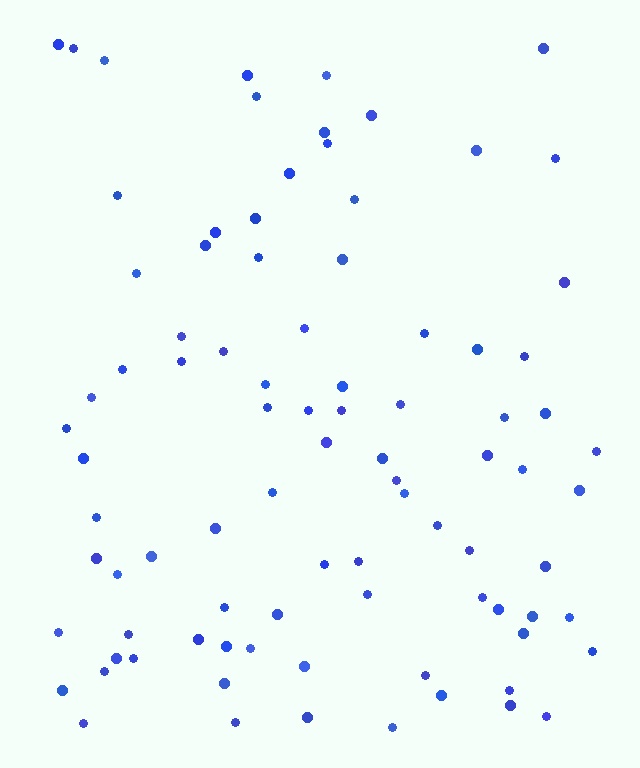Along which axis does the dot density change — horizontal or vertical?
Vertical.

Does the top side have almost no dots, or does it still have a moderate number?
Still a moderate number, just noticeably fewer than the bottom.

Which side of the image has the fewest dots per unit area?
The top.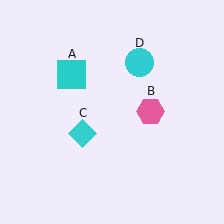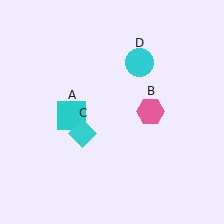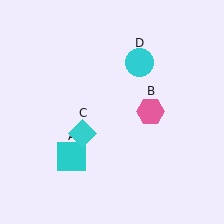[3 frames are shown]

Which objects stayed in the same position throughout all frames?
Pink hexagon (object B) and cyan diamond (object C) and cyan circle (object D) remained stationary.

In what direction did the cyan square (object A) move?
The cyan square (object A) moved down.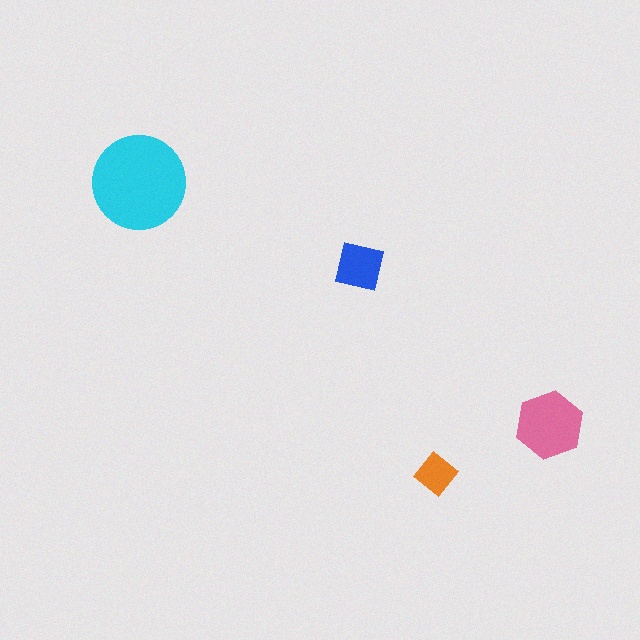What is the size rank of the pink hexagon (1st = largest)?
2nd.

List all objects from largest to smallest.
The cyan circle, the pink hexagon, the blue square, the orange diamond.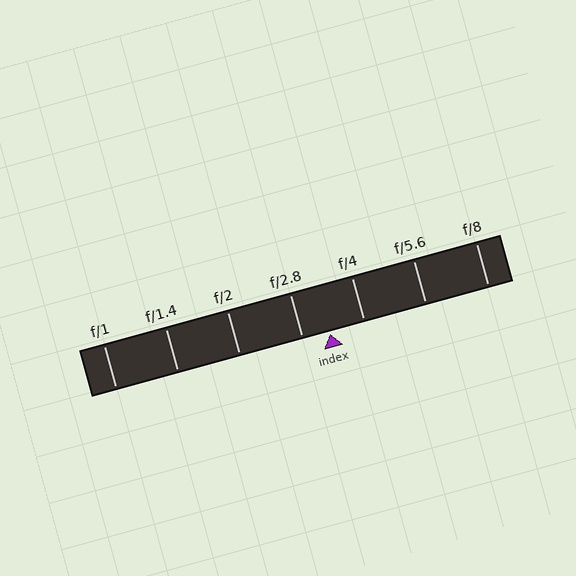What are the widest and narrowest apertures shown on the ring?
The widest aperture shown is f/1 and the narrowest is f/8.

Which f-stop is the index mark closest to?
The index mark is closest to f/2.8.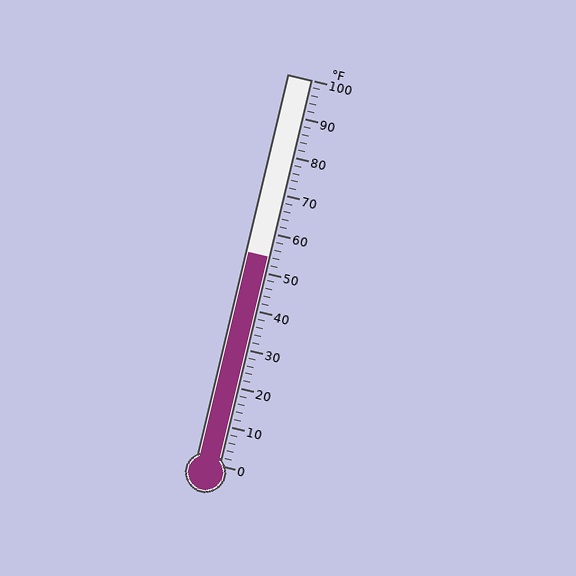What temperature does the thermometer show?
The thermometer shows approximately 54°F.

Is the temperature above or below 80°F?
The temperature is below 80°F.